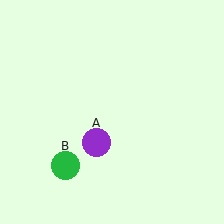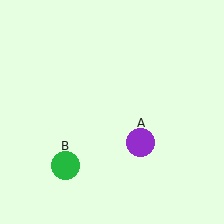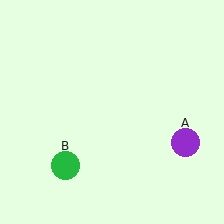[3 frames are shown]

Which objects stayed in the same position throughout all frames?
Green circle (object B) remained stationary.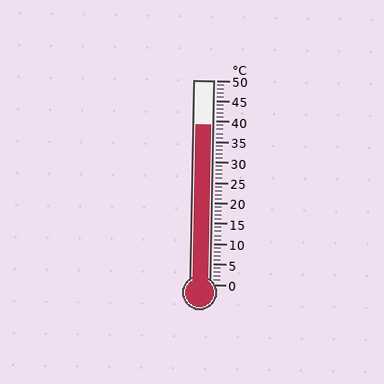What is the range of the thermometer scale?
The thermometer scale ranges from 0°C to 50°C.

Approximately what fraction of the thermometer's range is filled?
The thermometer is filled to approximately 80% of its range.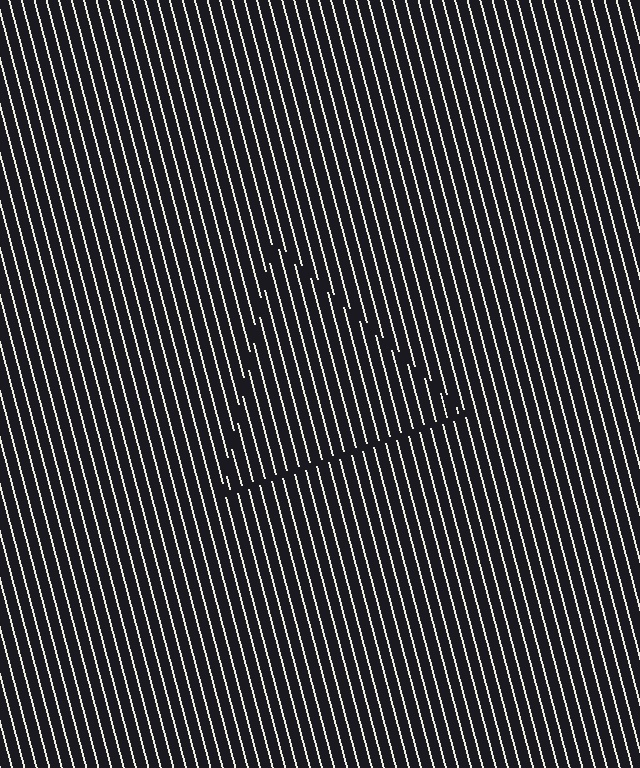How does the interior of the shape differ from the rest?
The interior of the shape contains the same grating, shifted by half a period — the contour is defined by the phase discontinuity where line-ends from the inner and outer gratings abut.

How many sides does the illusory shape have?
3 sides — the line-ends trace a triangle.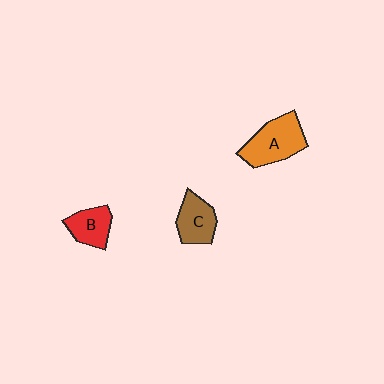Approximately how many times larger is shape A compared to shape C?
Approximately 1.4 times.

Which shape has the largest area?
Shape A (orange).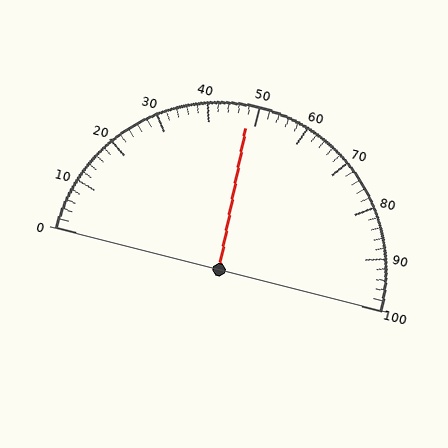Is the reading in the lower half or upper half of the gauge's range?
The reading is in the lower half of the range (0 to 100).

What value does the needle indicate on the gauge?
The needle indicates approximately 48.